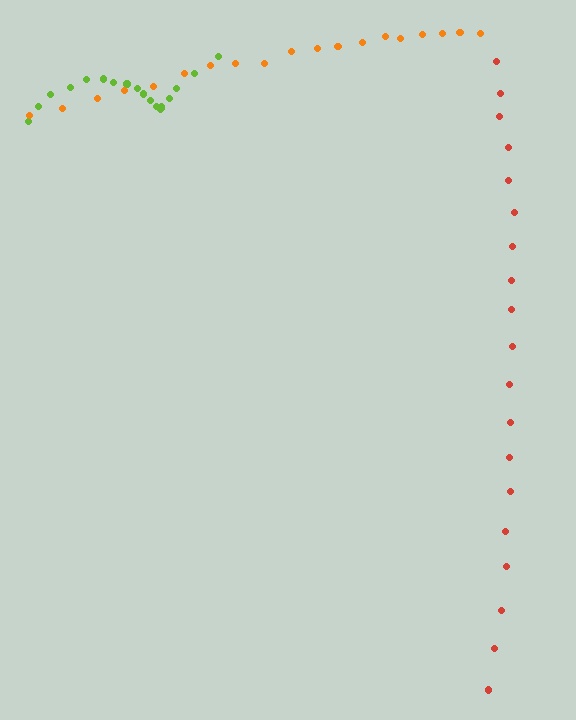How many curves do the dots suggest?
There are 3 distinct paths.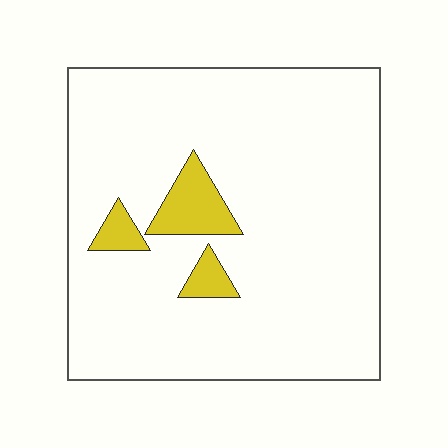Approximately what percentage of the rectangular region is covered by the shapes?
Approximately 10%.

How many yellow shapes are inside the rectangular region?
3.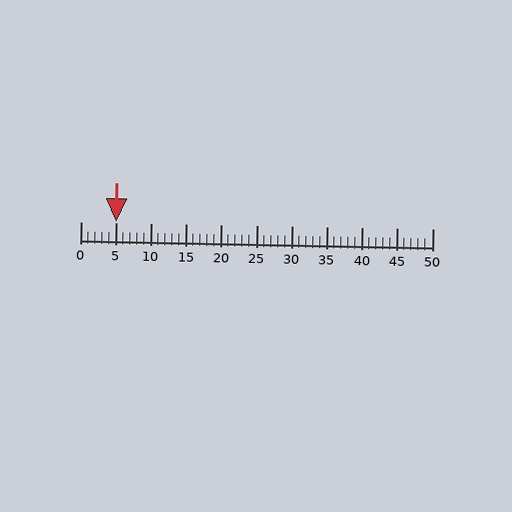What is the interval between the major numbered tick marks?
The major tick marks are spaced 5 units apart.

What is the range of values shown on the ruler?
The ruler shows values from 0 to 50.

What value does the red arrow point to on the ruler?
The red arrow points to approximately 5.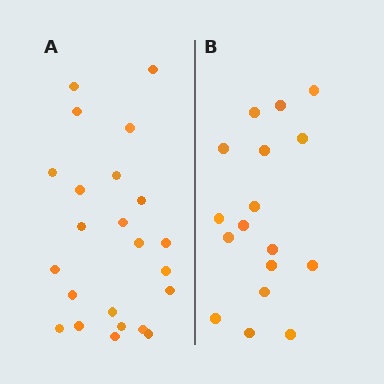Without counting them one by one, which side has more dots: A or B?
Region A (the left region) has more dots.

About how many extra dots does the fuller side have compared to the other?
Region A has about 6 more dots than region B.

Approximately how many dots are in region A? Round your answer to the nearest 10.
About 20 dots. (The exact count is 23, which rounds to 20.)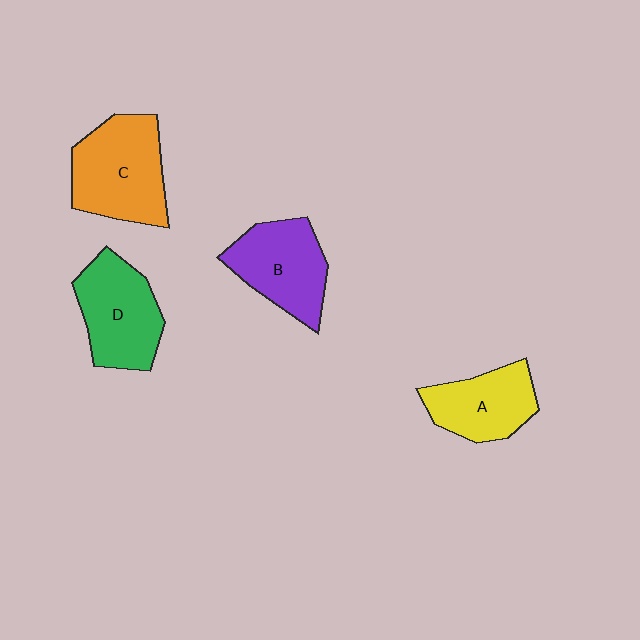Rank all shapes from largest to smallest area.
From largest to smallest: C (orange), D (green), B (purple), A (yellow).